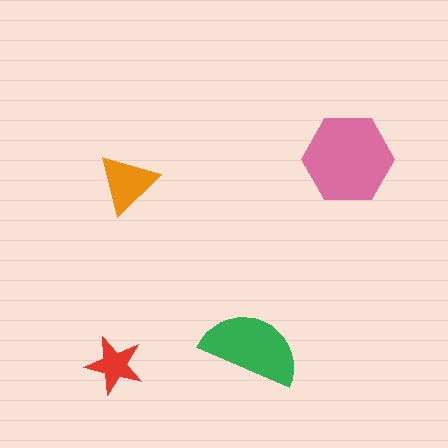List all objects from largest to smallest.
The pink hexagon, the green semicircle, the orange triangle, the red star.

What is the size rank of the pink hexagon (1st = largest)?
1st.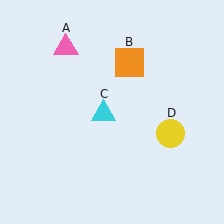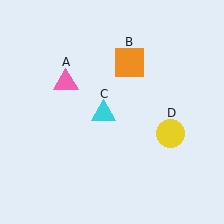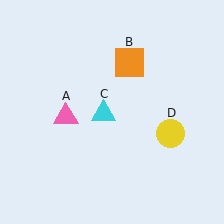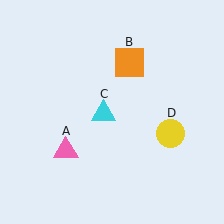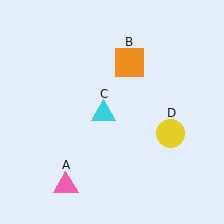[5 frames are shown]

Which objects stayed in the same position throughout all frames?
Orange square (object B) and cyan triangle (object C) and yellow circle (object D) remained stationary.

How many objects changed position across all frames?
1 object changed position: pink triangle (object A).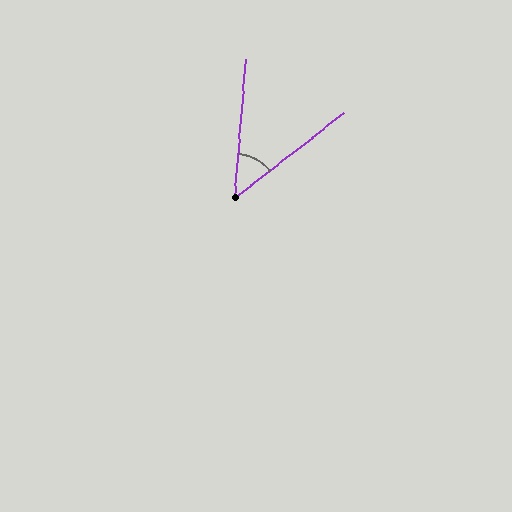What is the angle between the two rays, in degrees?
Approximately 47 degrees.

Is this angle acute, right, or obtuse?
It is acute.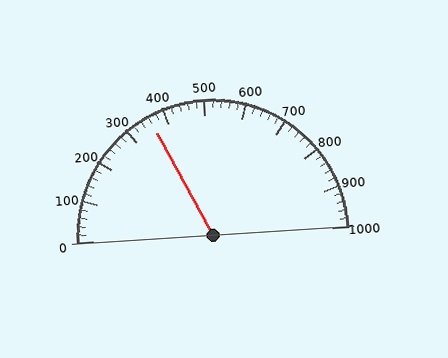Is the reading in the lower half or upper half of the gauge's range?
The reading is in the lower half of the range (0 to 1000).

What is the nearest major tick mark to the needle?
The nearest major tick mark is 400.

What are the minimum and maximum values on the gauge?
The gauge ranges from 0 to 1000.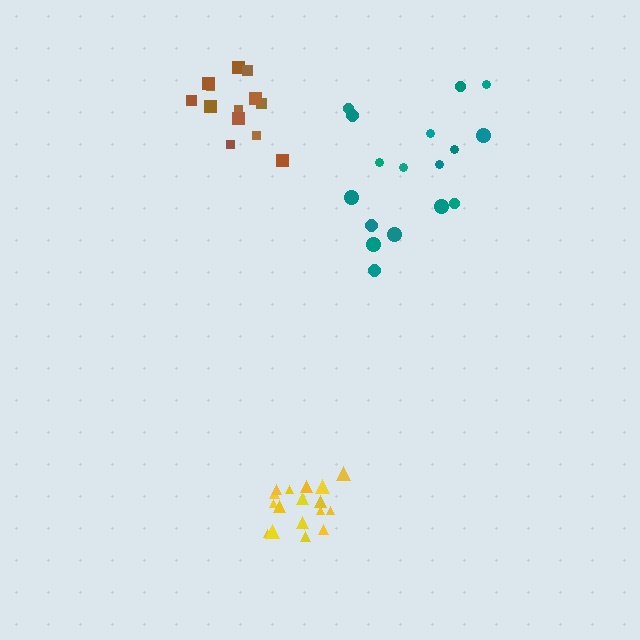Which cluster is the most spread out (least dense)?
Teal.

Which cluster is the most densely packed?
Yellow.